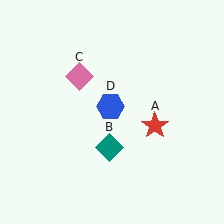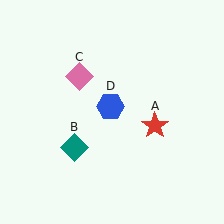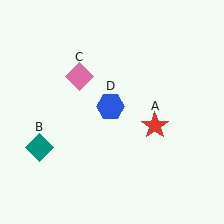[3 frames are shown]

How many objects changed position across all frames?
1 object changed position: teal diamond (object B).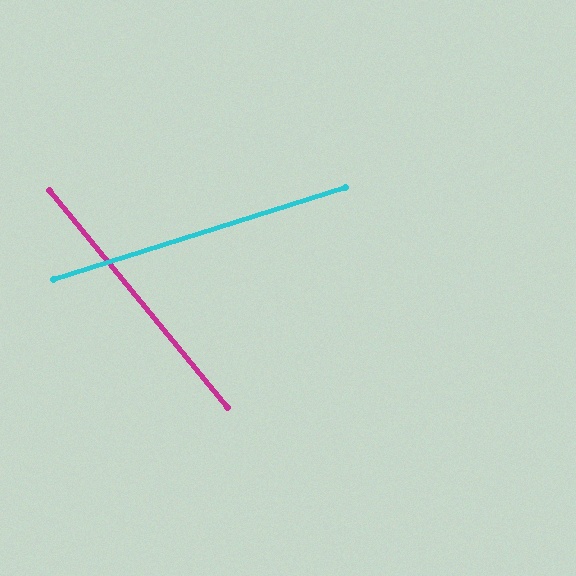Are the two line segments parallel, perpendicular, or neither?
Neither parallel nor perpendicular — they differ by about 68°.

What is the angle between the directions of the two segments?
Approximately 68 degrees.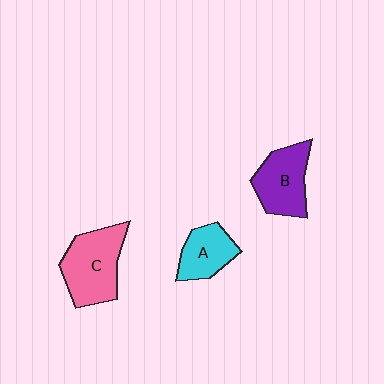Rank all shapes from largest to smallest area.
From largest to smallest: C (pink), B (purple), A (cyan).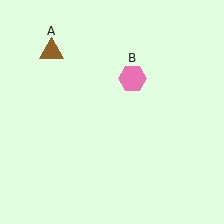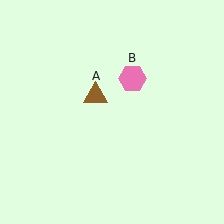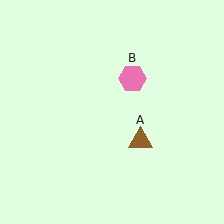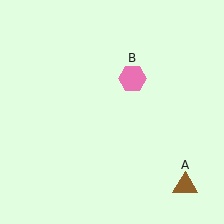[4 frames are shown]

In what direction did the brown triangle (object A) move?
The brown triangle (object A) moved down and to the right.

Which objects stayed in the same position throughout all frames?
Pink hexagon (object B) remained stationary.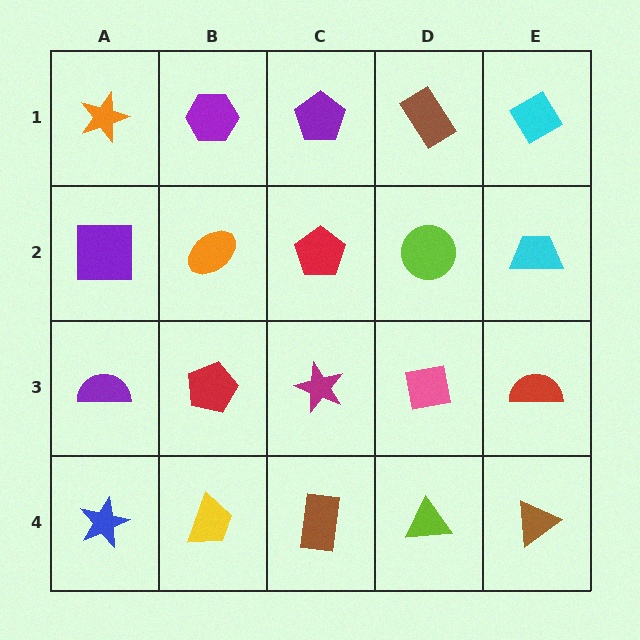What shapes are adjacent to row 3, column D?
A lime circle (row 2, column D), a lime triangle (row 4, column D), a magenta star (row 3, column C), a red semicircle (row 3, column E).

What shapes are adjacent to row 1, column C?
A red pentagon (row 2, column C), a purple hexagon (row 1, column B), a brown rectangle (row 1, column D).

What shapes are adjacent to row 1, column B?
An orange ellipse (row 2, column B), an orange star (row 1, column A), a purple pentagon (row 1, column C).